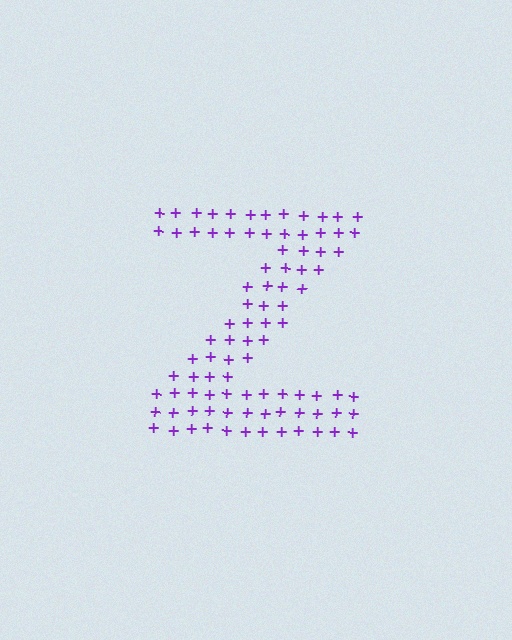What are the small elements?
The small elements are plus signs.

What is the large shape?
The large shape is the letter Z.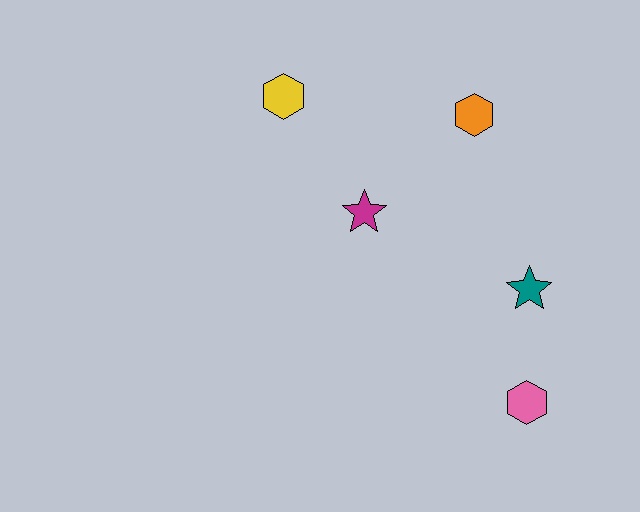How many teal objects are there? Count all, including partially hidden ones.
There is 1 teal object.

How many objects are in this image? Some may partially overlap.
There are 5 objects.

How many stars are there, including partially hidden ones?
There are 2 stars.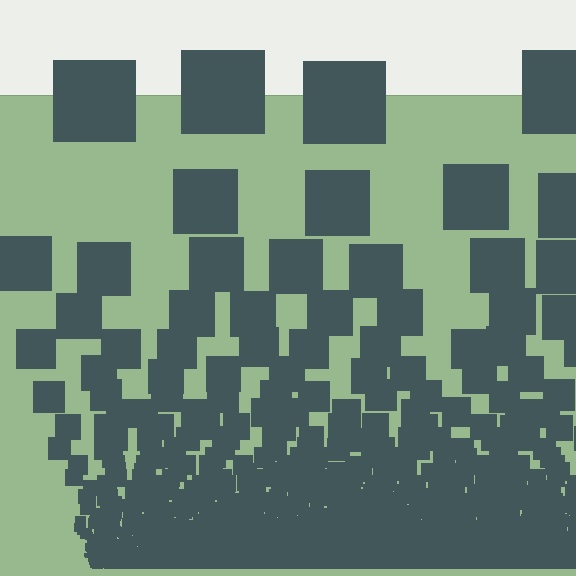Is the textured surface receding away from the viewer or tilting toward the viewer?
The surface appears to tilt toward the viewer. Texture elements get larger and sparser toward the top.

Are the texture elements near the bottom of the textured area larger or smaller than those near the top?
Smaller. The gradient is inverted — elements near the bottom are smaller and denser.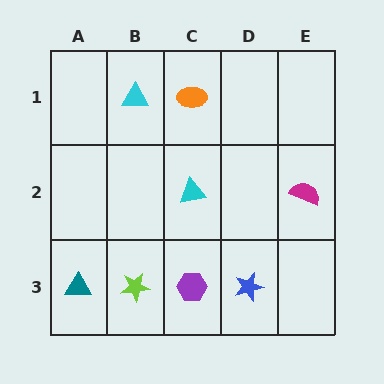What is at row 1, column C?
An orange ellipse.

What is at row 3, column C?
A purple hexagon.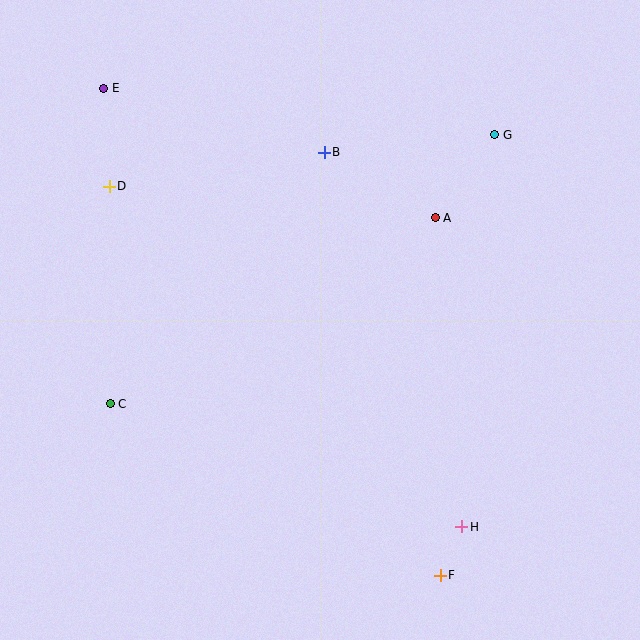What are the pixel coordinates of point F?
Point F is at (440, 575).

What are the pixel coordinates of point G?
Point G is at (495, 135).